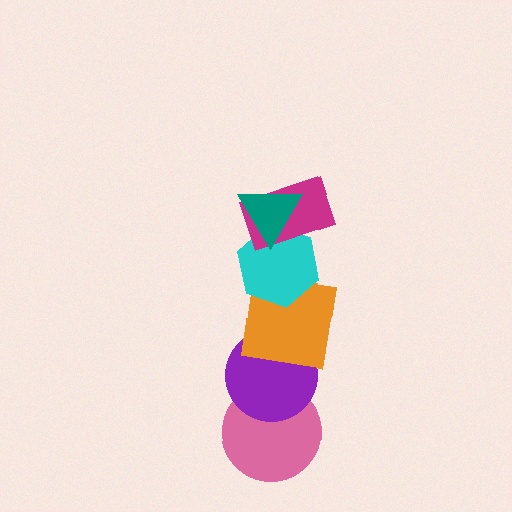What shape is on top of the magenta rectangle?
The teal triangle is on top of the magenta rectangle.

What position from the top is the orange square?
The orange square is 4th from the top.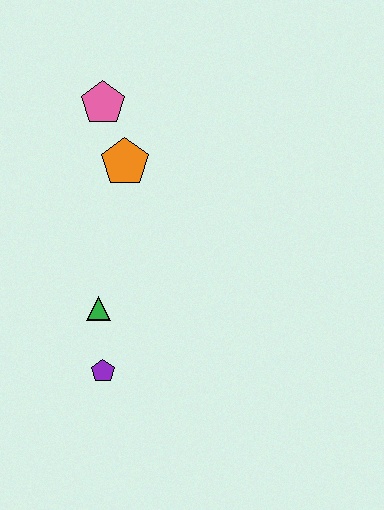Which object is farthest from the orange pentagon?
The purple pentagon is farthest from the orange pentagon.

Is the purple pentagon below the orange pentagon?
Yes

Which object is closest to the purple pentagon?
The green triangle is closest to the purple pentagon.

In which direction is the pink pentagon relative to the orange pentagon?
The pink pentagon is above the orange pentagon.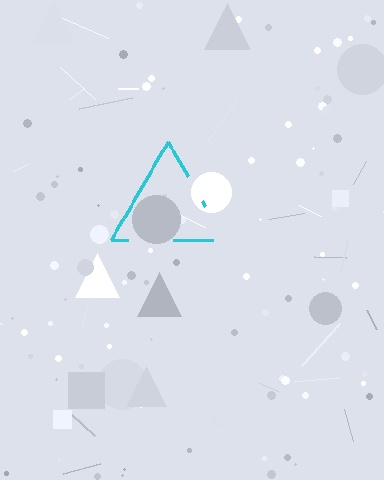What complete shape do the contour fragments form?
The contour fragments form a triangle.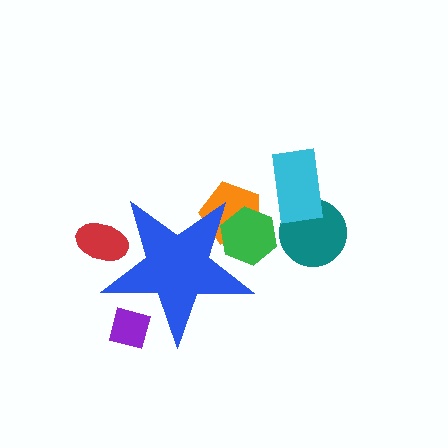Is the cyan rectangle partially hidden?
No, the cyan rectangle is fully visible.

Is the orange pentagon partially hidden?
Yes, the orange pentagon is partially hidden behind the blue star.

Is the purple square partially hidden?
Yes, the purple square is partially hidden behind the blue star.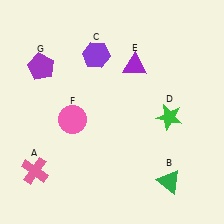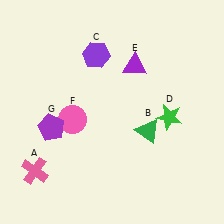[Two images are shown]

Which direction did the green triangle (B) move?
The green triangle (B) moved up.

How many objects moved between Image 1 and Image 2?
2 objects moved between the two images.